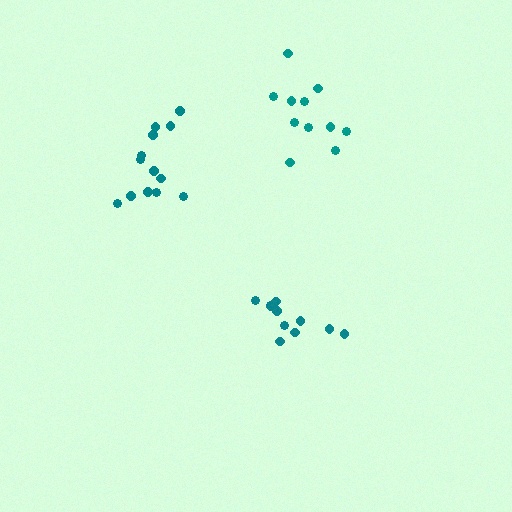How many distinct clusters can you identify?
There are 3 distinct clusters.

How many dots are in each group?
Group 1: 13 dots, Group 2: 11 dots, Group 3: 11 dots (35 total).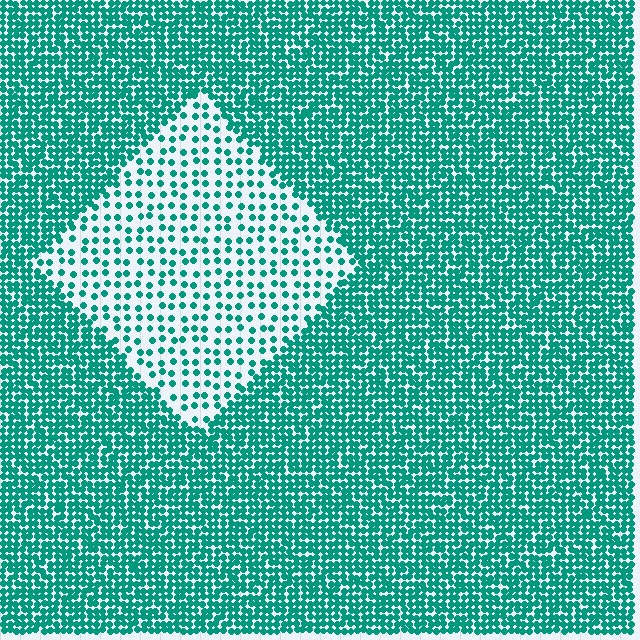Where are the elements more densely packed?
The elements are more densely packed outside the diamond boundary.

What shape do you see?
I see a diamond.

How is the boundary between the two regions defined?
The boundary is defined by a change in element density (approximately 2.8x ratio). All elements are the same color, size, and shape.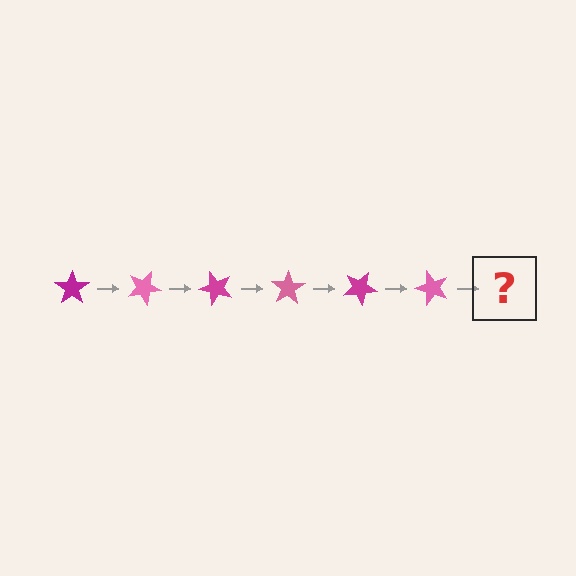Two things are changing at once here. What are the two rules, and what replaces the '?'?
The two rules are that it rotates 25 degrees each step and the color cycles through magenta and pink. The '?' should be a magenta star, rotated 150 degrees from the start.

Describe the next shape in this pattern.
It should be a magenta star, rotated 150 degrees from the start.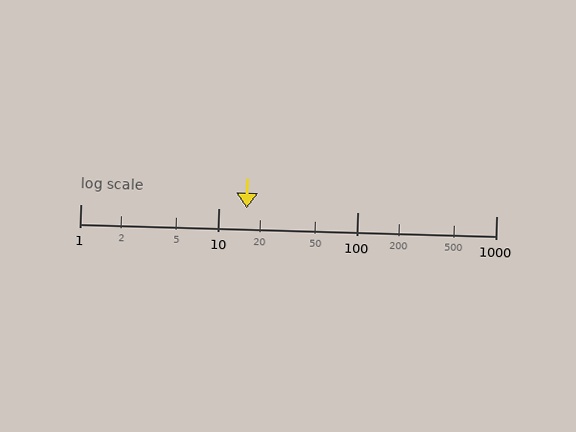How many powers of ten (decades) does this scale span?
The scale spans 3 decades, from 1 to 1000.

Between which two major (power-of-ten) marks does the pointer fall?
The pointer is between 10 and 100.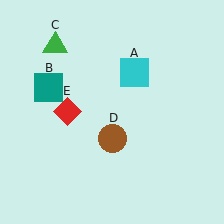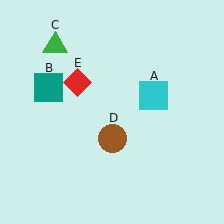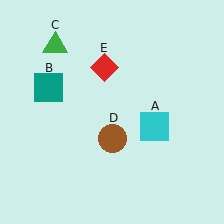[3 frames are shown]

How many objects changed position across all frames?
2 objects changed position: cyan square (object A), red diamond (object E).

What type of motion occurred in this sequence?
The cyan square (object A), red diamond (object E) rotated clockwise around the center of the scene.